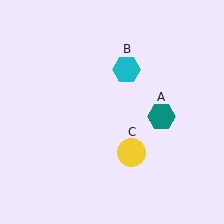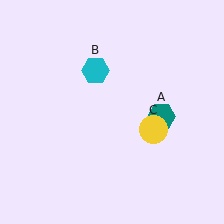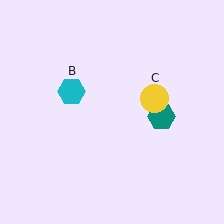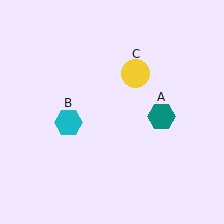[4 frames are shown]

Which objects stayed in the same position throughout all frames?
Teal hexagon (object A) remained stationary.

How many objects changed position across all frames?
2 objects changed position: cyan hexagon (object B), yellow circle (object C).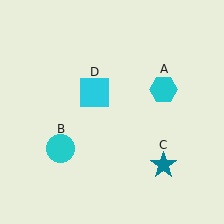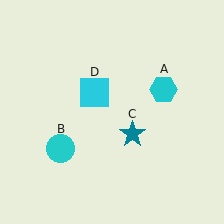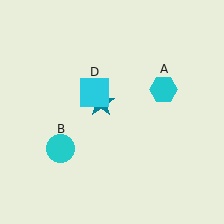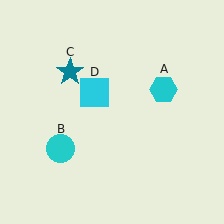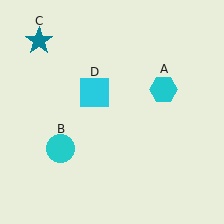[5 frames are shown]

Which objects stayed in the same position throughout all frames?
Cyan hexagon (object A) and cyan circle (object B) and cyan square (object D) remained stationary.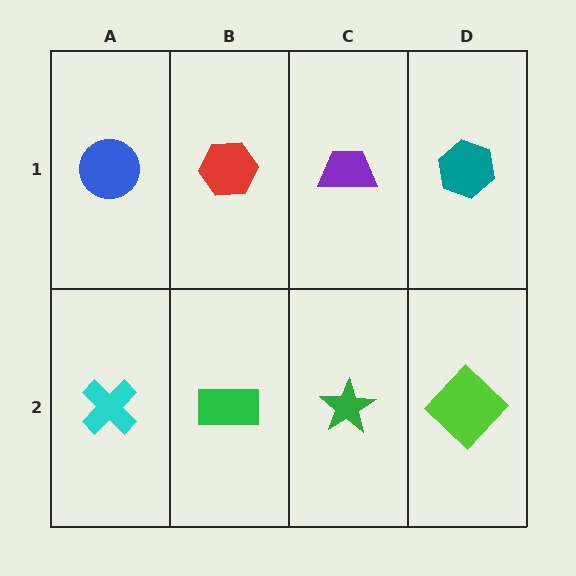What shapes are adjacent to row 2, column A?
A blue circle (row 1, column A), a green rectangle (row 2, column B).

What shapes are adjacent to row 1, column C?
A green star (row 2, column C), a red hexagon (row 1, column B), a teal hexagon (row 1, column D).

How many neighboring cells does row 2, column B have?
3.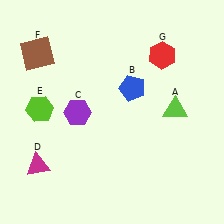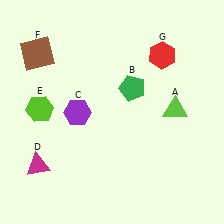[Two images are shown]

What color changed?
The pentagon (B) changed from blue in Image 1 to green in Image 2.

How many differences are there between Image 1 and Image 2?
There is 1 difference between the two images.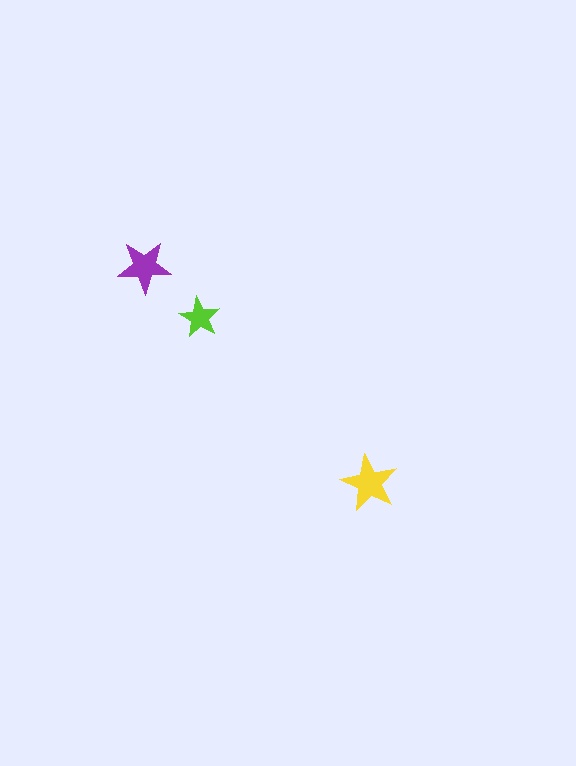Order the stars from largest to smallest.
the yellow one, the purple one, the lime one.